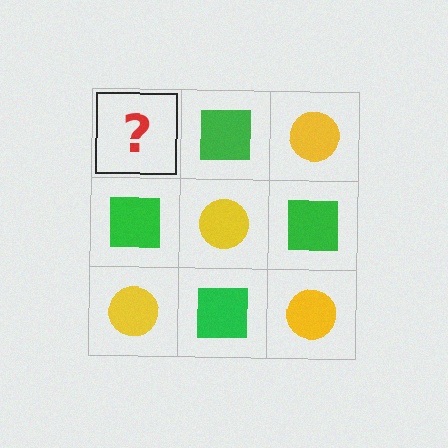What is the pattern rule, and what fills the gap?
The rule is that it alternates yellow circle and green square in a checkerboard pattern. The gap should be filled with a yellow circle.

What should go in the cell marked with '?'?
The missing cell should contain a yellow circle.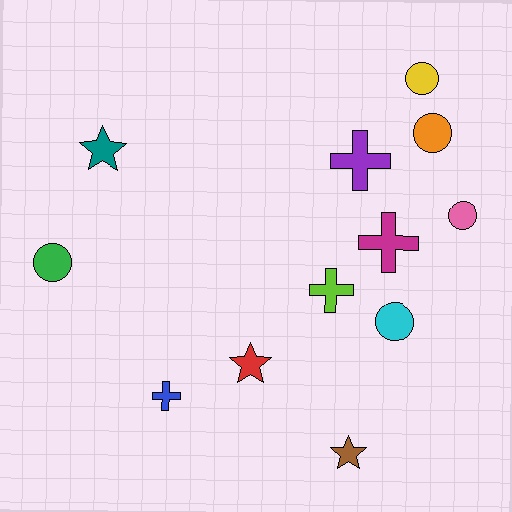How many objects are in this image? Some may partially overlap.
There are 12 objects.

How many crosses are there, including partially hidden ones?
There are 4 crosses.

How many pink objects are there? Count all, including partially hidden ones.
There is 1 pink object.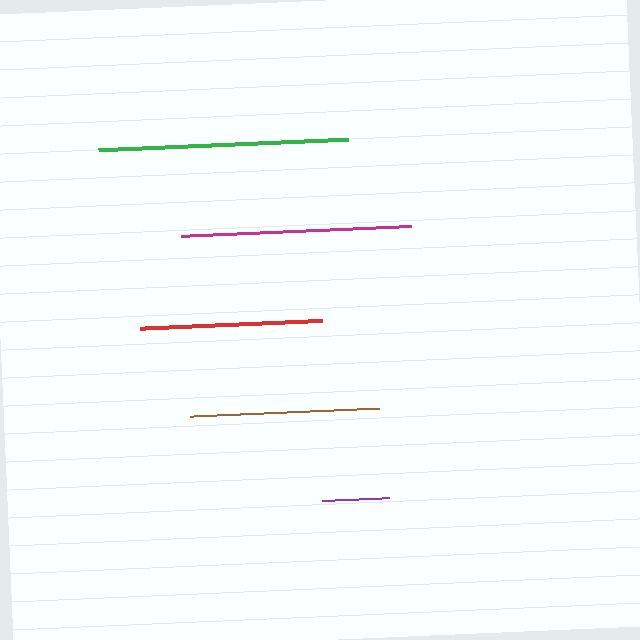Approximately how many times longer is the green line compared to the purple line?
The green line is approximately 3.7 times the length of the purple line.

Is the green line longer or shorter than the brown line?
The green line is longer than the brown line.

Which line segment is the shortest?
The purple line is the shortest at approximately 67 pixels.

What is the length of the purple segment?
The purple segment is approximately 67 pixels long.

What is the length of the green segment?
The green segment is approximately 249 pixels long.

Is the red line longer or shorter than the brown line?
The brown line is longer than the red line.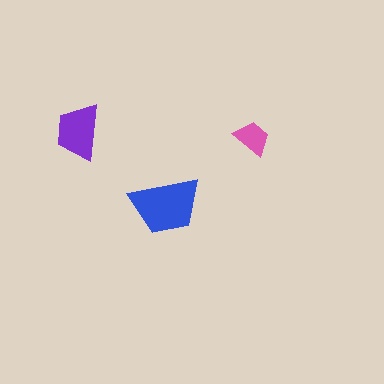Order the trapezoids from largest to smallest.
the blue one, the purple one, the pink one.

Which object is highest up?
The purple trapezoid is topmost.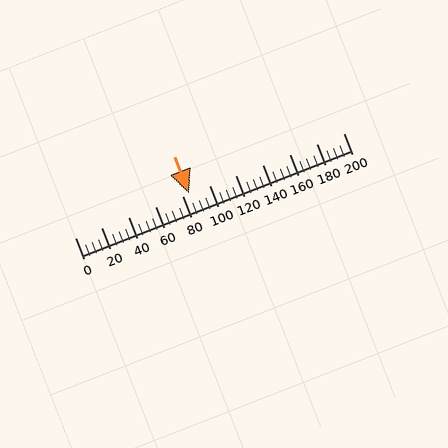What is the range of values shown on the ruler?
The ruler shows values from 0 to 200.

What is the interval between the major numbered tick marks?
The major tick marks are spaced 20 units apart.